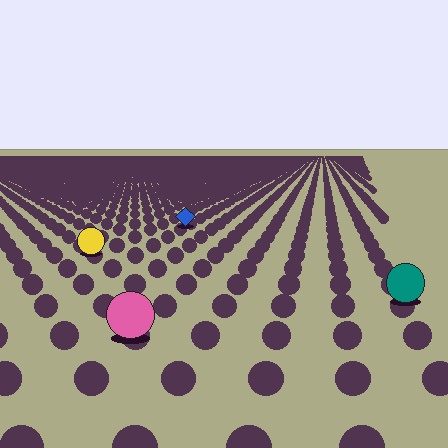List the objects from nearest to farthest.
From nearest to farthest: the pink circle, the teal circle, the yellow circle, the blue diamond.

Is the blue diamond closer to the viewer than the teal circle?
No. The teal circle is closer — you can tell from the texture gradient: the ground texture is coarser near it.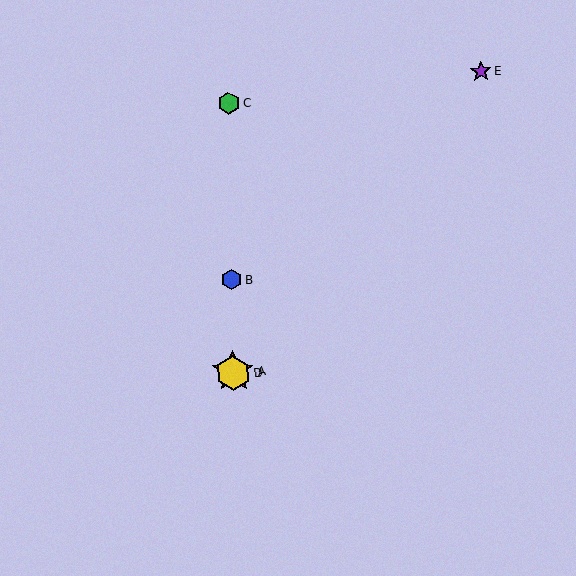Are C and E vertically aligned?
No, C is at x≈228 and E is at x≈481.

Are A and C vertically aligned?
Yes, both are at x≈233.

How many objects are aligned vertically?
4 objects (A, B, C, D) are aligned vertically.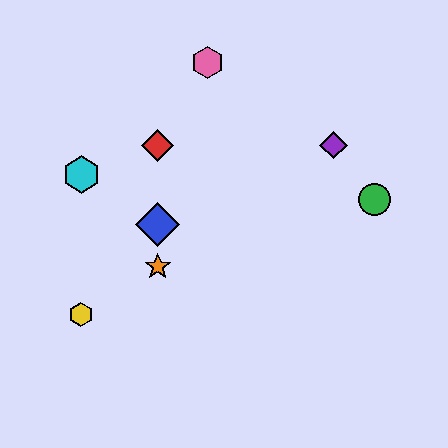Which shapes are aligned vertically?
The red diamond, the blue diamond, the orange star are aligned vertically.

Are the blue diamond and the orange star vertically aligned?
Yes, both are at x≈158.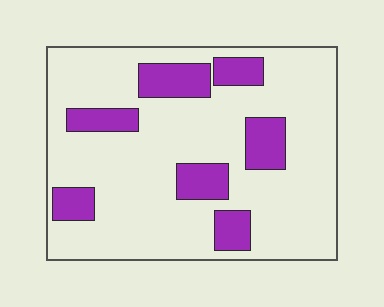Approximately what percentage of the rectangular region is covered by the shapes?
Approximately 20%.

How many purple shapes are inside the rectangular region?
7.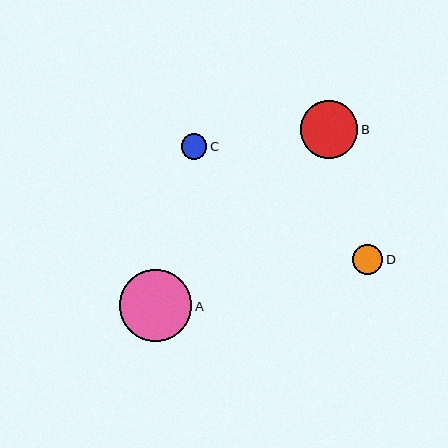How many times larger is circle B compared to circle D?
Circle B is approximately 1.9 times the size of circle D.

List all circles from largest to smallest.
From largest to smallest: A, B, D, C.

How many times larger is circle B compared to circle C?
Circle B is approximately 2.2 times the size of circle C.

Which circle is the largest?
Circle A is the largest with a size of approximately 72 pixels.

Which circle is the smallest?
Circle C is the smallest with a size of approximately 26 pixels.